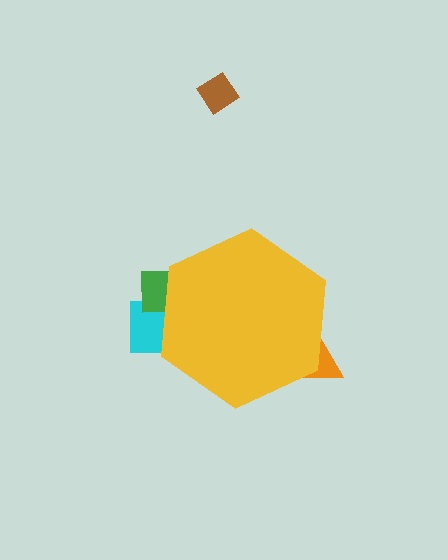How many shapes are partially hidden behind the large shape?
3 shapes are partially hidden.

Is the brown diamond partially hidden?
No, the brown diamond is fully visible.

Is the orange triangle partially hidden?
Yes, the orange triangle is partially hidden behind the yellow hexagon.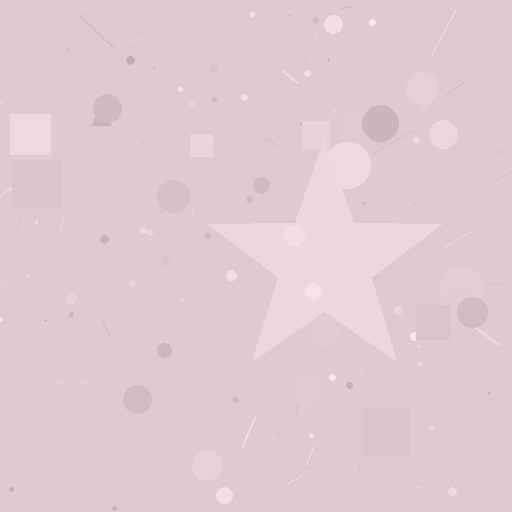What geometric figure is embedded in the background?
A star is embedded in the background.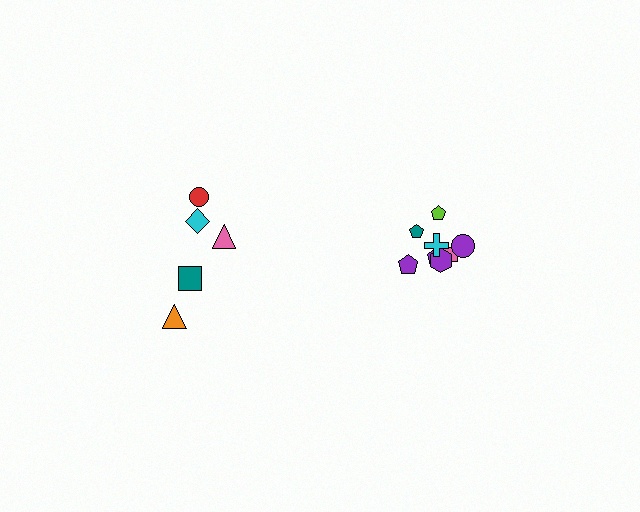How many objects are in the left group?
There are 5 objects.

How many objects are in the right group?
There are 8 objects.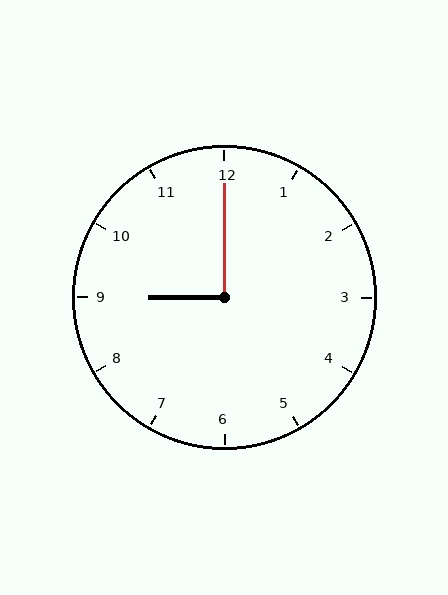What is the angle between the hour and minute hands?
Approximately 90 degrees.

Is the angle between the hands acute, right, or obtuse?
It is right.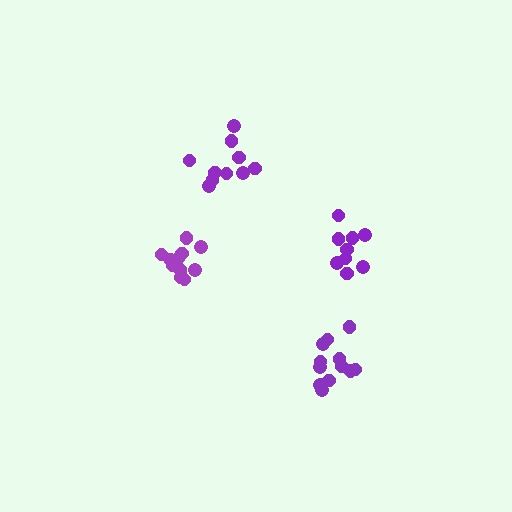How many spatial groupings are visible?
There are 4 spatial groupings.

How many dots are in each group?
Group 1: 10 dots, Group 2: 11 dots, Group 3: 9 dots, Group 4: 12 dots (42 total).